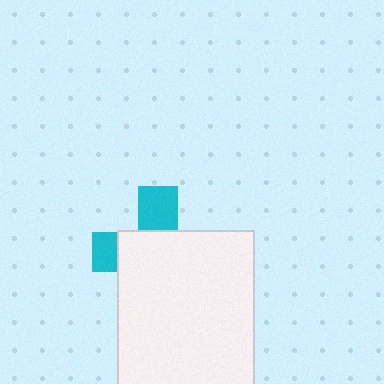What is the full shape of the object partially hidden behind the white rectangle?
The partially hidden object is a cyan cross.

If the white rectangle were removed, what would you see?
You would see the complete cyan cross.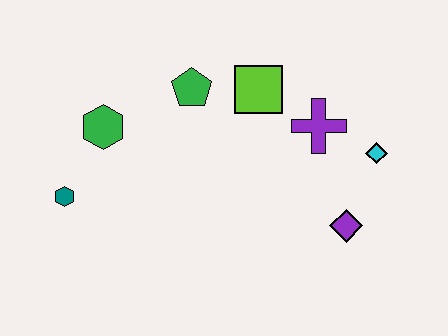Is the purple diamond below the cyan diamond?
Yes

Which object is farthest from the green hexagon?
The cyan diamond is farthest from the green hexagon.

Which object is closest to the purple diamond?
The cyan diamond is closest to the purple diamond.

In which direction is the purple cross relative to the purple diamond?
The purple cross is above the purple diamond.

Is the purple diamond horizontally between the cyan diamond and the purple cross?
Yes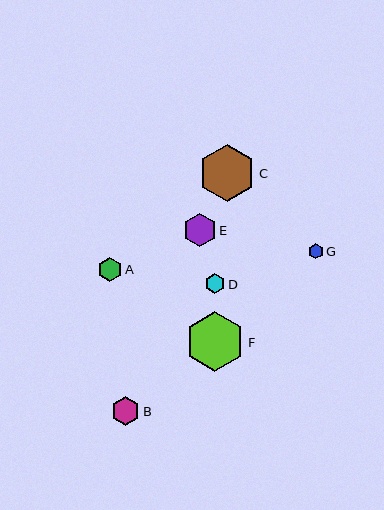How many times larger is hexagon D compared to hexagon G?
Hexagon D is approximately 1.3 times the size of hexagon G.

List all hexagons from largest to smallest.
From largest to smallest: F, C, E, B, A, D, G.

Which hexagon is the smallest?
Hexagon G is the smallest with a size of approximately 15 pixels.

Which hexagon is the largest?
Hexagon F is the largest with a size of approximately 60 pixels.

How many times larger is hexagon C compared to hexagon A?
Hexagon C is approximately 2.3 times the size of hexagon A.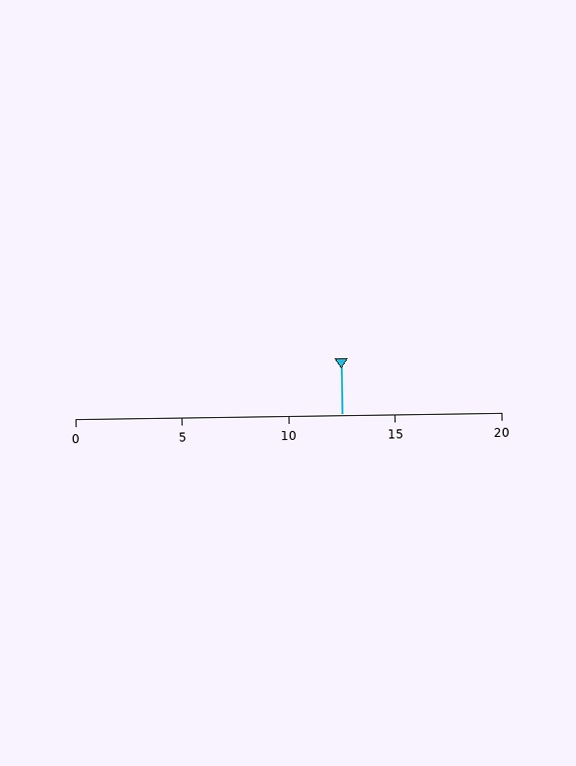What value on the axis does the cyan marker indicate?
The marker indicates approximately 12.5.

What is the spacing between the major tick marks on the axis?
The major ticks are spaced 5 apart.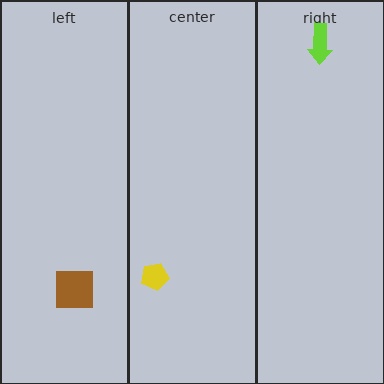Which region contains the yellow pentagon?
The center region.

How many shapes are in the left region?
1.